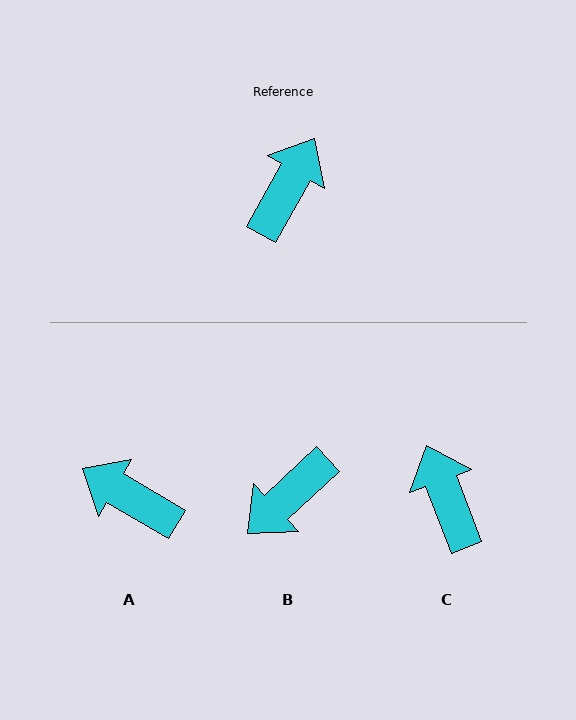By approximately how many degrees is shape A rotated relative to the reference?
Approximately 89 degrees counter-clockwise.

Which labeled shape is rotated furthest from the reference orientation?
B, about 162 degrees away.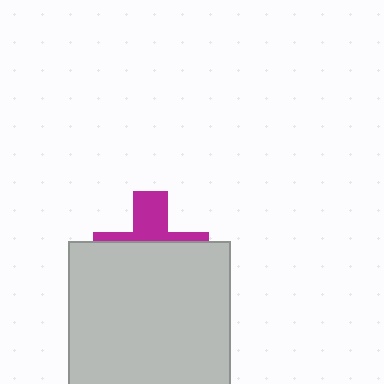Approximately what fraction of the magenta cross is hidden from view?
Roughly 63% of the magenta cross is hidden behind the light gray rectangle.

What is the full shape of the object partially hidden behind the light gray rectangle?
The partially hidden object is a magenta cross.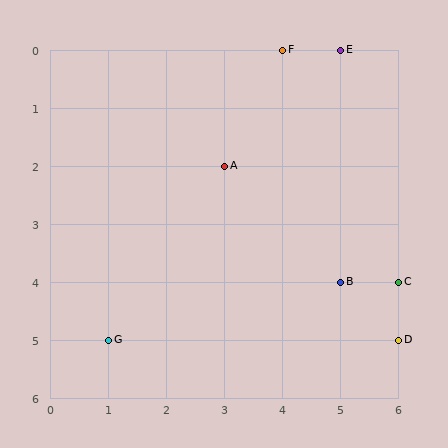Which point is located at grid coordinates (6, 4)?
Point C is at (6, 4).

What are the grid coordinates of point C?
Point C is at grid coordinates (6, 4).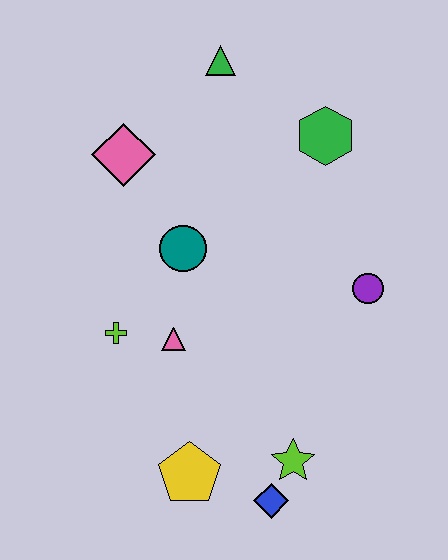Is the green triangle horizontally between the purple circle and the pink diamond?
Yes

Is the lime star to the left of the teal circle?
No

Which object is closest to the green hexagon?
The green triangle is closest to the green hexagon.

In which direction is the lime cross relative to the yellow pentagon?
The lime cross is above the yellow pentagon.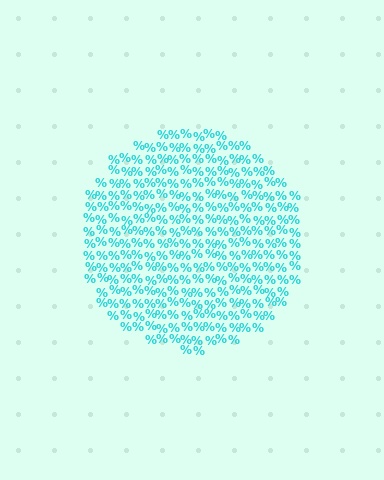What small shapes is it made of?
It is made of small percent signs.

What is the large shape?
The large shape is a circle.